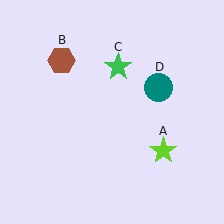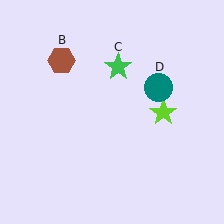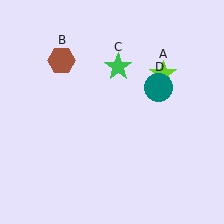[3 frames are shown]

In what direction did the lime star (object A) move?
The lime star (object A) moved up.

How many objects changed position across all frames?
1 object changed position: lime star (object A).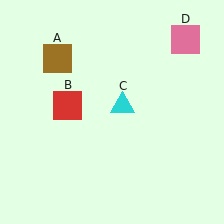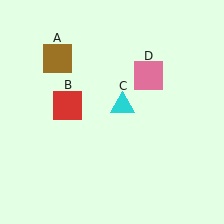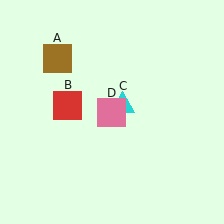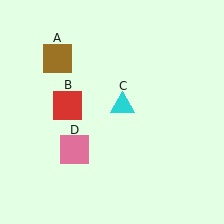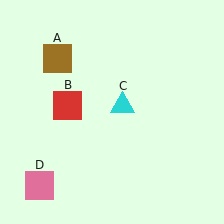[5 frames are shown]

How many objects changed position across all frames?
1 object changed position: pink square (object D).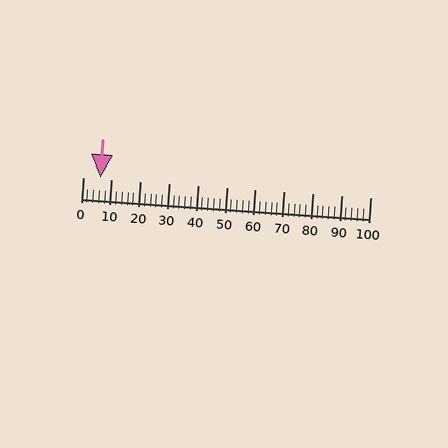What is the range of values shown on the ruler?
The ruler shows values from 0 to 100.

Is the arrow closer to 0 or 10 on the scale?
The arrow is closer to 10.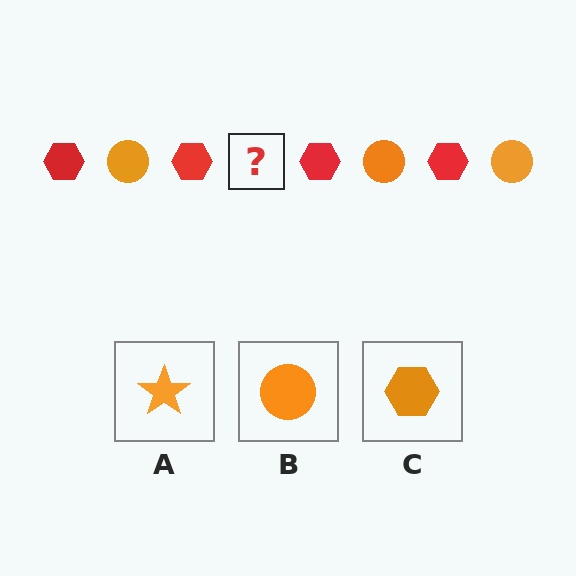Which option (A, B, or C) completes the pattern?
B.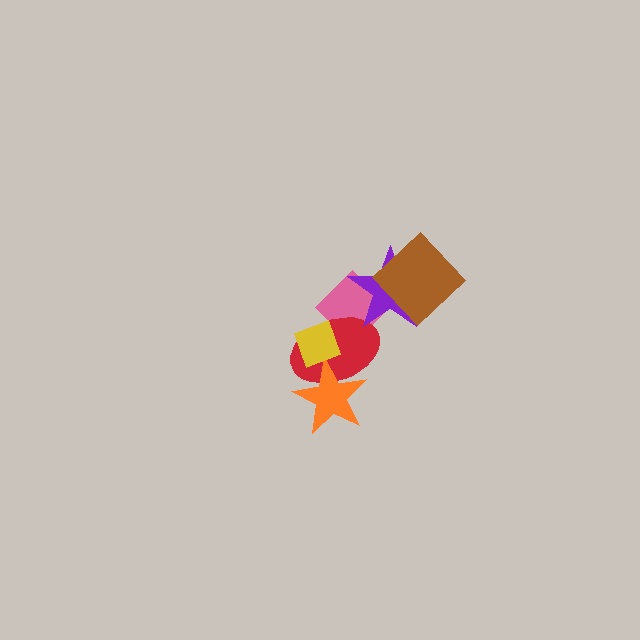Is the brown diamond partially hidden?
No, no other shape covers it.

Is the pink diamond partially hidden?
Yes, it is partially covered by another shape.